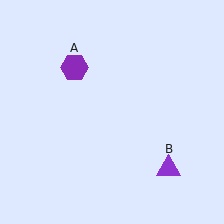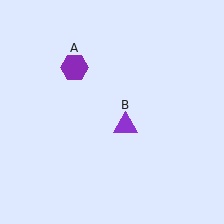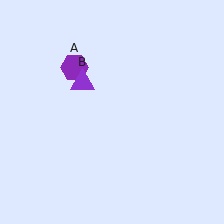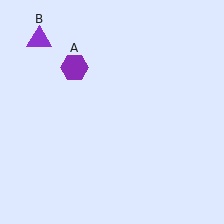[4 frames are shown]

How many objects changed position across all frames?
1 object changed position: purple triangle (object B).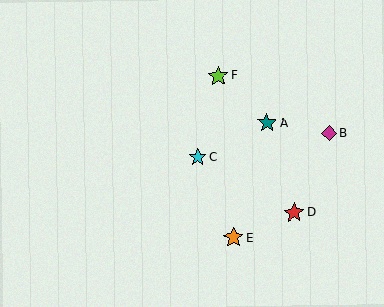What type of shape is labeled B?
Shape B is a magenta diamond.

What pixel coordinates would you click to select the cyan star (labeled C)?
Click at (198, 157) to select the cyan star C.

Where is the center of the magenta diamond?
The center of the magenta diamond is at (329, 133).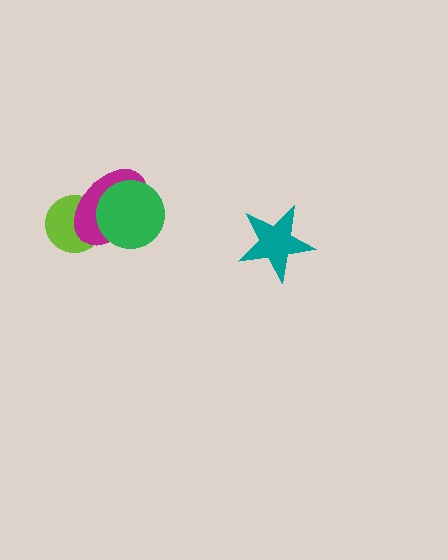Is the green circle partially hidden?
No, no other shape covers it.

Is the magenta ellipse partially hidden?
Yes, it is partially covered by another shape.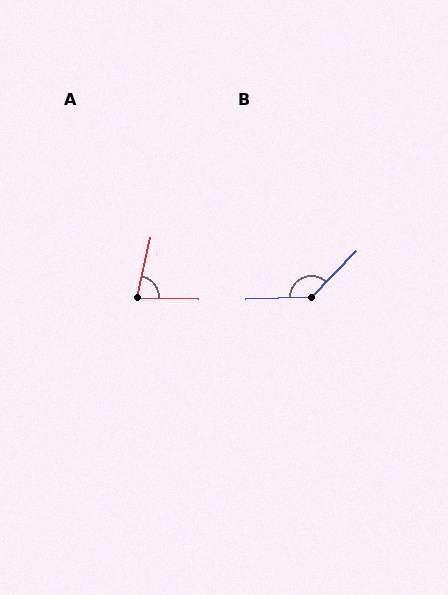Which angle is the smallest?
A, at approximately 78 degrees.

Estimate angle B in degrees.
Approximately 136 degrees.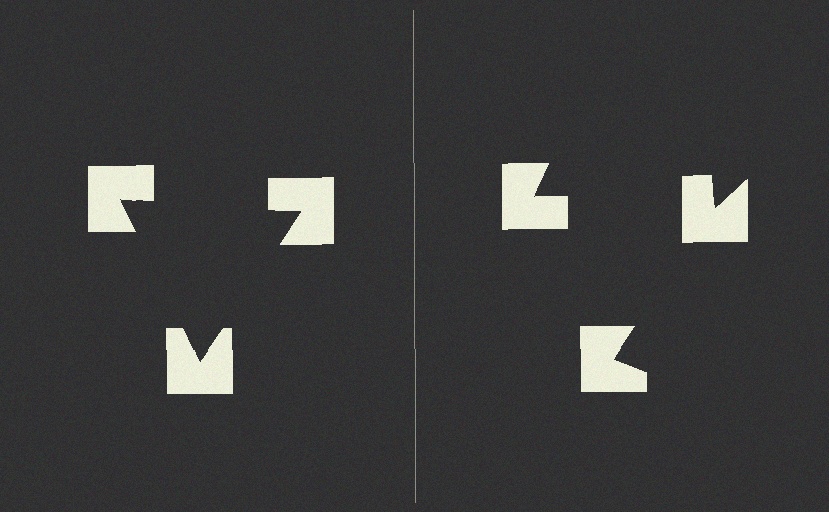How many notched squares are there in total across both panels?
6 — 3 on each side.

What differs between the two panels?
The notched squares are positioned identically on both sides; only the wedge orientations differ. On the left they align to a triangle; on the right they are misaligned.